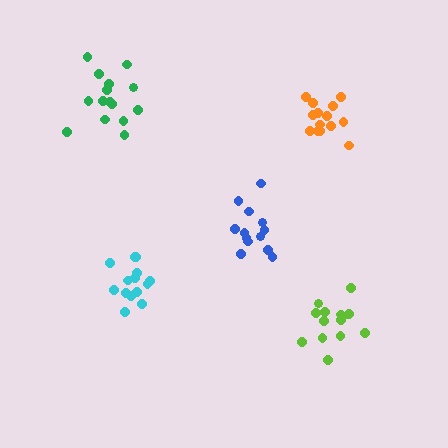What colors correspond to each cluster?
The clusters are colored: cyan, lime, green, orange, blue.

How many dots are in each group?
Group 1: 14 dots, Group 2: 14 dots, Group 3: 15 dots, Group 4: 14 dots, Group 5: 13 dots (70 total).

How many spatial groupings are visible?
There are 5 spatial groupings.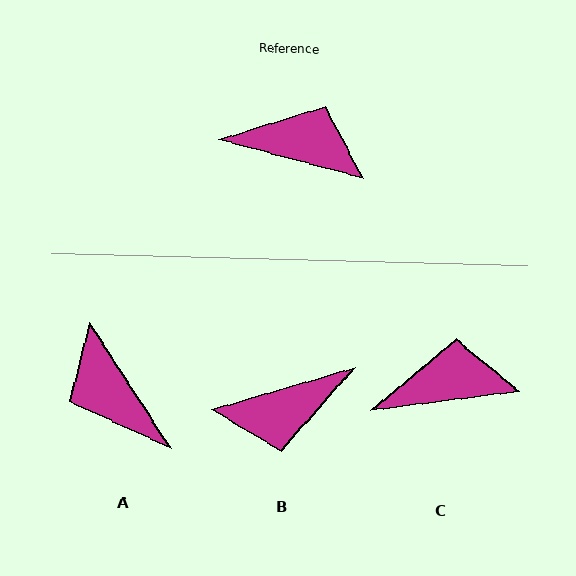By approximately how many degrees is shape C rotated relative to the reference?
Approximately 22 degrees counter-clockwise.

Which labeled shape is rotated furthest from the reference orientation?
B, about 149 degrees away.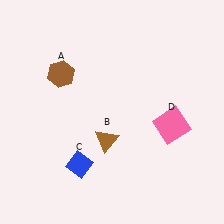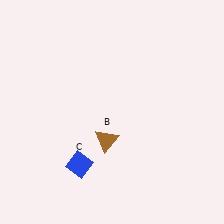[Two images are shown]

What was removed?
The pink square (D), the brown hexagon (A) were removed in Image 2.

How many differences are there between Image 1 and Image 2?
There are 2 differences between the two images.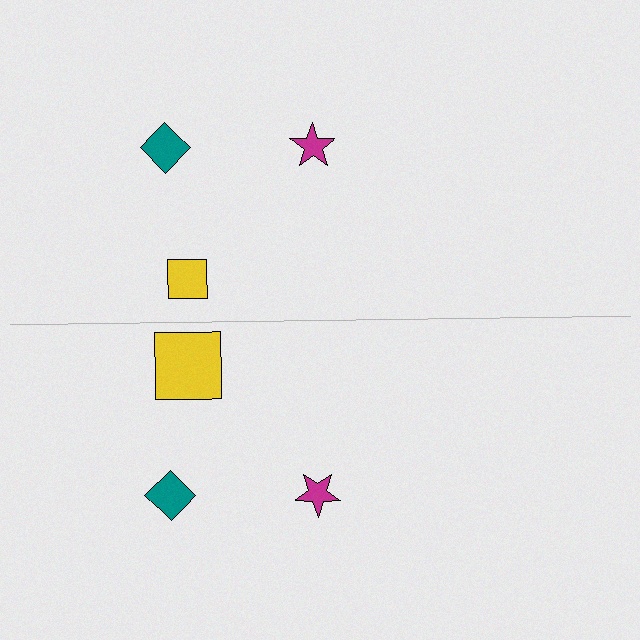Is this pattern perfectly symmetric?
No, the pattern is not perfectly symmetric. The yellow square on the bottom side has a different size than its mirror counterpart.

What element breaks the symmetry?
The yellow square on the bottom side has a different size than its mirror counterpart.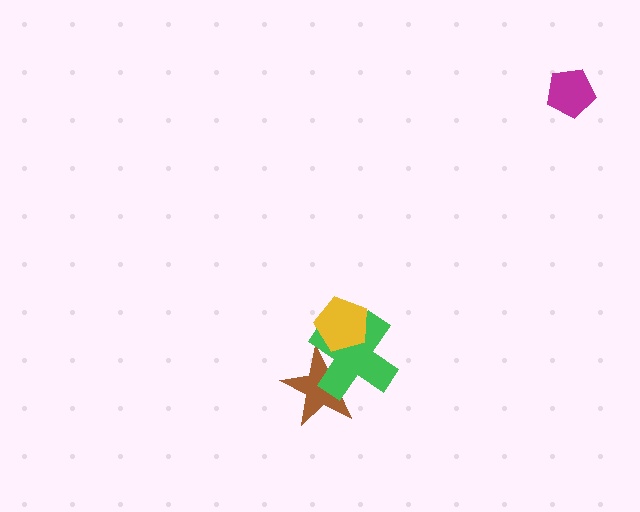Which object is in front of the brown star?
The green cross is in front of the brown star.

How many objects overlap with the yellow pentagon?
1 object overlaps with the yellow pentagon.